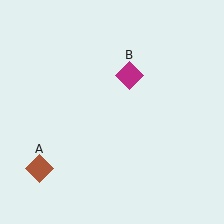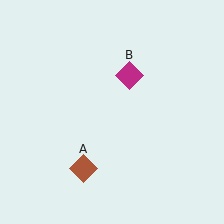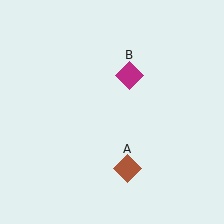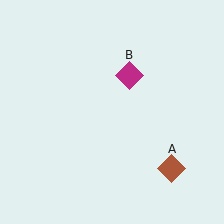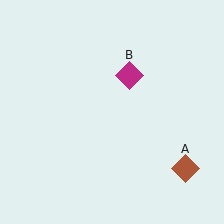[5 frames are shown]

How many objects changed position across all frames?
1 object changed position: brown diamond (object A).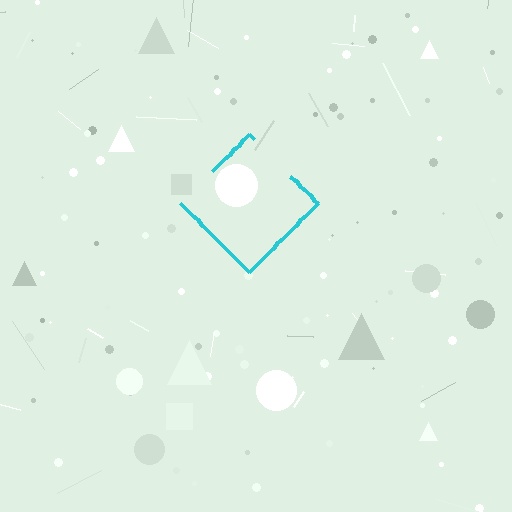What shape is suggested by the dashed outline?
The dashed outline suggests a diamond.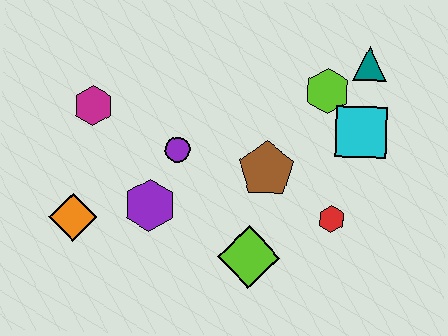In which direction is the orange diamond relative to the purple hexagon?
The orange diamond is to the left of the purple hexagon.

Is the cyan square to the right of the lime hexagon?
Yes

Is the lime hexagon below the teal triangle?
Yes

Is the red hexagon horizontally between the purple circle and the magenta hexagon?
No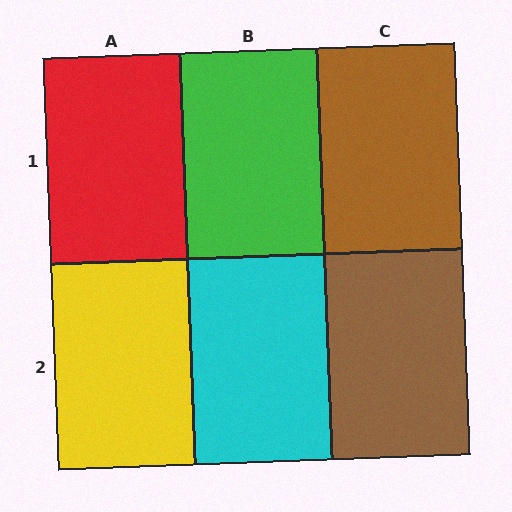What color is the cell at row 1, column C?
Brown.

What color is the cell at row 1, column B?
Green.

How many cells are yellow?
1 cell is yellow.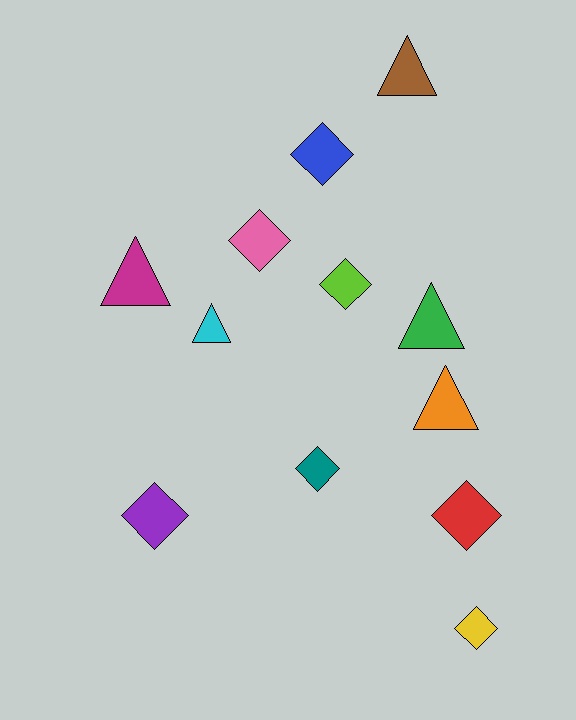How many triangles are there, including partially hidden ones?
There are 5 triangles.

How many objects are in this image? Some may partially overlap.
There are 12 objects.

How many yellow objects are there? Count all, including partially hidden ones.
There is 1 yellow object.